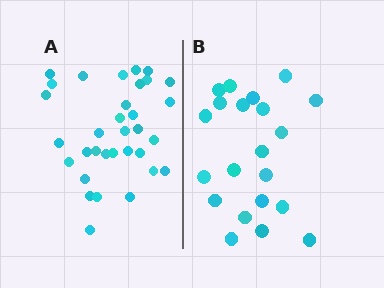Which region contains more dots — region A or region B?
Region A (the left region) has more dots.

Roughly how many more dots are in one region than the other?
Region A has roughly 12 or so more dots than region B.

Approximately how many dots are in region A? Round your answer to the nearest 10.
About 30 dots. (The exact count is 33, which rounds to 30.)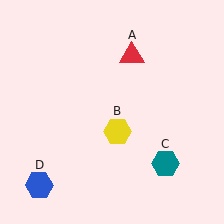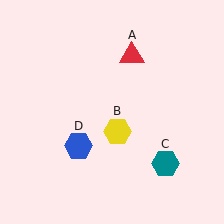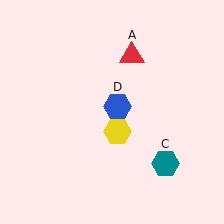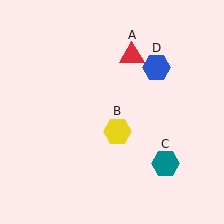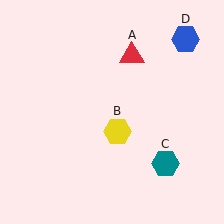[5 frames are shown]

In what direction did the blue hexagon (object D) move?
The blue hexagon (object D) moved up and to the right.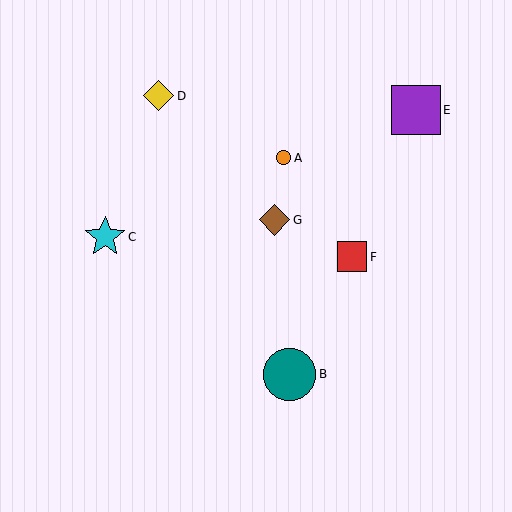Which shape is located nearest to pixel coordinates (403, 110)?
The purple square (labeled E) at (416, 110) is nearest to that location.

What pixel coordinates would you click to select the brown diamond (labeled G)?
Click at (275, 220) to select the brown diamond G.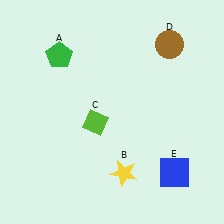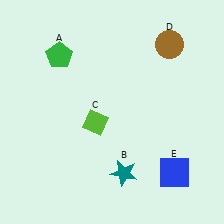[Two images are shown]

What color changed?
The star (B) changed from yellow in Image 1 to teal in Image 2.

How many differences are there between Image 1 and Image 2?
There is 1 difference between the two images.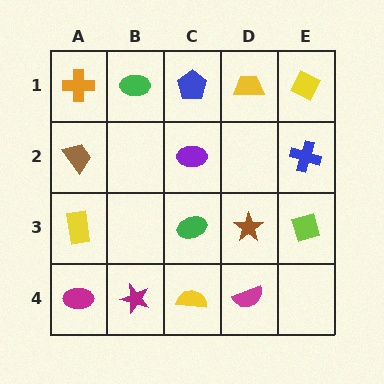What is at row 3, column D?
A brown star.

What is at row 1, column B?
A green ellipse.